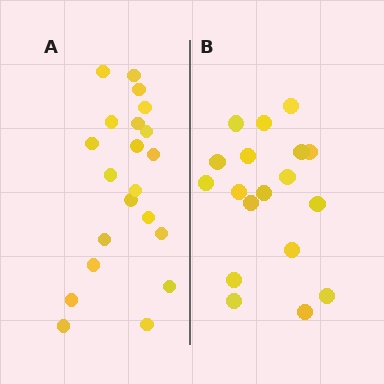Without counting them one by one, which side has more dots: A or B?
Region A (the left region) has more dots.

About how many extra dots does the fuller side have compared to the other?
Region A has just a few more — roughly 2 or 3 more dots than region B.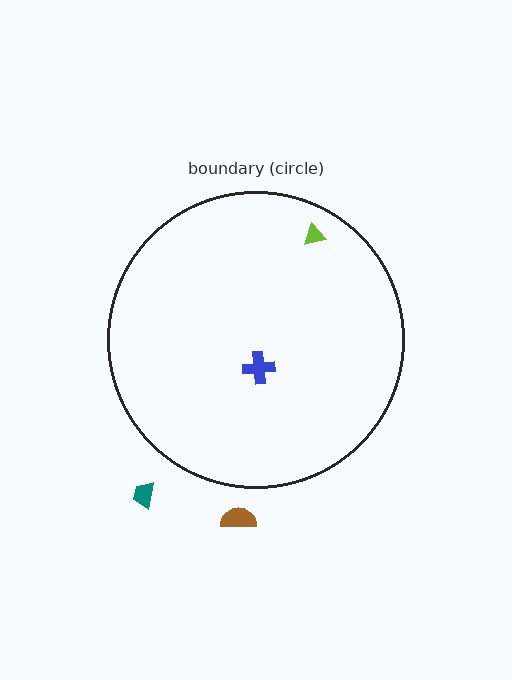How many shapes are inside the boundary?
2 inside, 2 outside.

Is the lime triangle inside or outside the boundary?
Inside.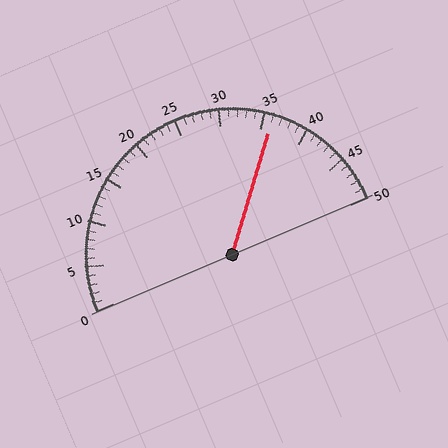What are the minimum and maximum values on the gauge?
The gauge ranges from 0 to 50.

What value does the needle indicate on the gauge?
The needle indicates approximately 36.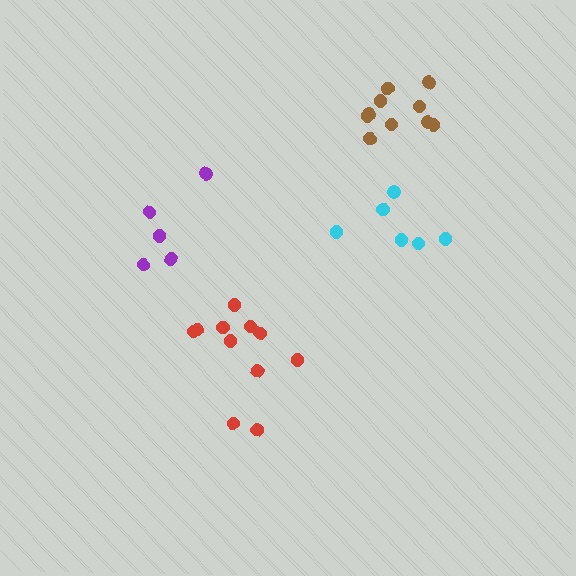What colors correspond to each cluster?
The clusters are colored: cyan, brown, purple, red.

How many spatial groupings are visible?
There are 4 spatial groupings.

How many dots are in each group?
Group 1: 6 dots, Group 2: 10 dots, Group 3: 5 dots, Group 4: 11 dots (32 total).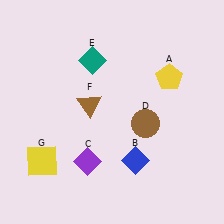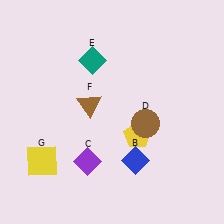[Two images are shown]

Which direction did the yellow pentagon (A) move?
The yellow pentagon (A) moved down.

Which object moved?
The yellow pentagon (A) moved down.